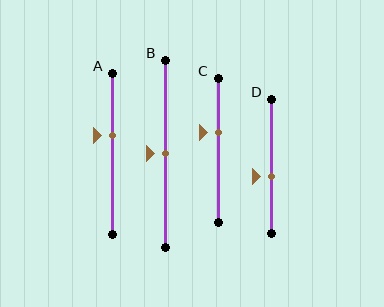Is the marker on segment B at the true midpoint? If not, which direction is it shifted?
Yes, the marker on segment B is at the true midpoint.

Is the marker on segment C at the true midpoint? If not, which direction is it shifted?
No, the marker on segment C is shifted upward by about 12% of the segment length.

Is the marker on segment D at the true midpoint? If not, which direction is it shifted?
No, the marker on segment D is shifted downward by about 8% of the segment length.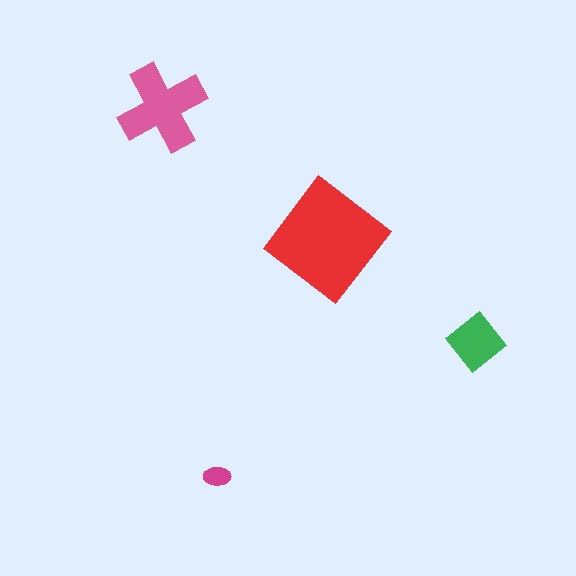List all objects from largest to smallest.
The red diamond, the pink cross, the green diamond, the magenta ellipse.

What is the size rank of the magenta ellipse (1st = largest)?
4th.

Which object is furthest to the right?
The green diamond is rightmost.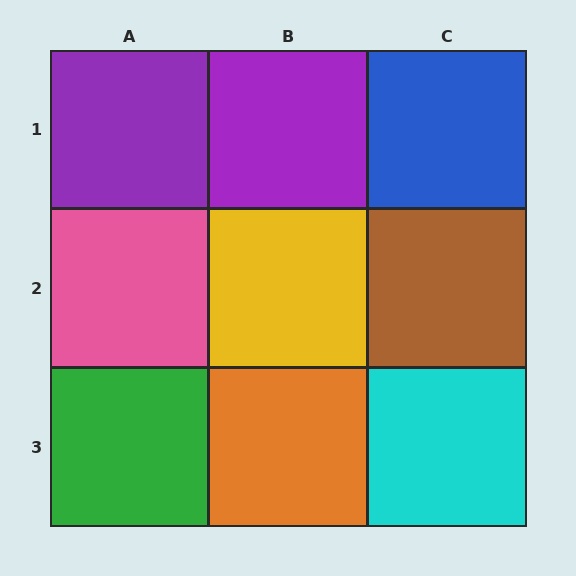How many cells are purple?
2 cells are purple.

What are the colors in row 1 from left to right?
Purple, purple, blue.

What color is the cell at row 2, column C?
Brown.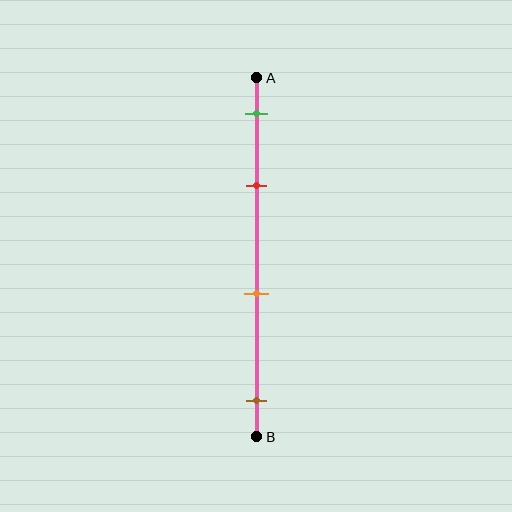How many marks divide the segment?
There are 4 marks dividing the segment.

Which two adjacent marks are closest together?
The green and red marks are the closest adjacent pair.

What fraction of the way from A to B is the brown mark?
The brown mark is approximately 90% (0.9) of the way from A to B.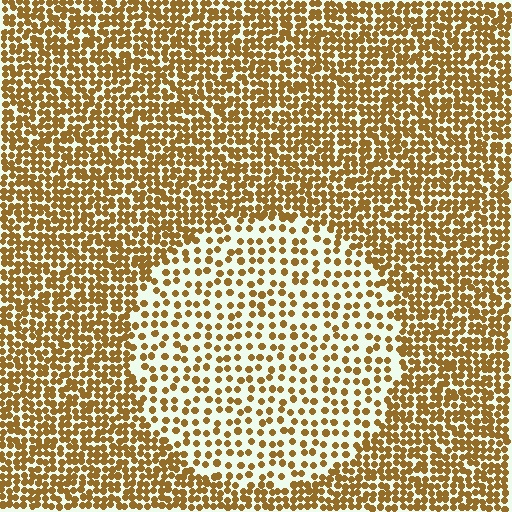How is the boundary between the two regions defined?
The boundary is defined by a change in element density (approximately 2.1x ratio). All elements are the same color, size, and shape.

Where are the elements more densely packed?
The elements are more densely packed outside the circle boundary.